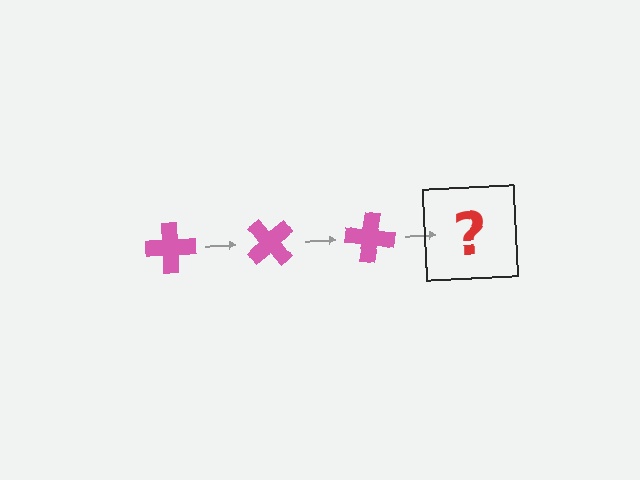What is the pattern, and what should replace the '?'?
The pattern is that the cross rotates 50 degrees each step. The '?' should be a pink cross rotated 150 degrees.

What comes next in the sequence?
The next element should be a pink cross rotated 150 degrees.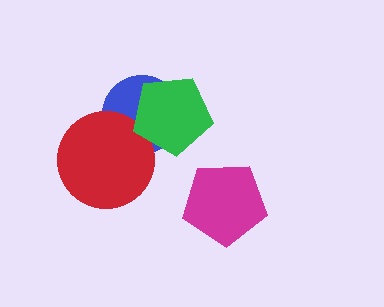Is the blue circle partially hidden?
Yes, it is partially covered by another shape.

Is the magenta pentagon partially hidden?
No, no other shape covers it.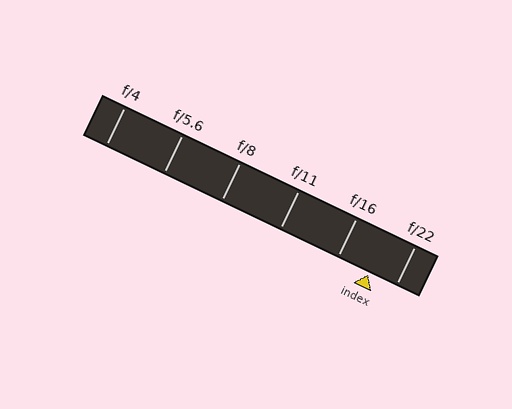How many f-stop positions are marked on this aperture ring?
There are 6 f-stop positions marked.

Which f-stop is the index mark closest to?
The index mark is closest to f/22.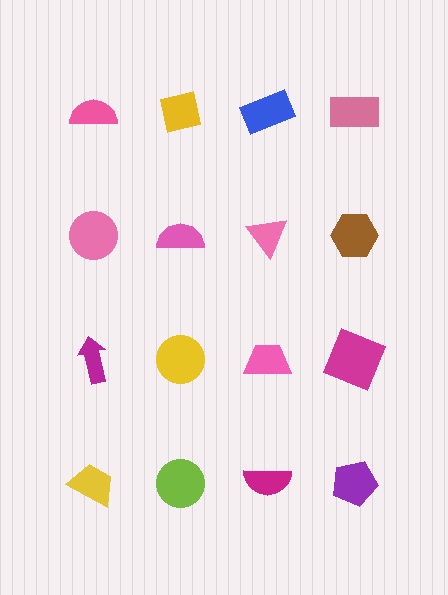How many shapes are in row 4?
4 shapes.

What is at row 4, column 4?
A purple pentagon.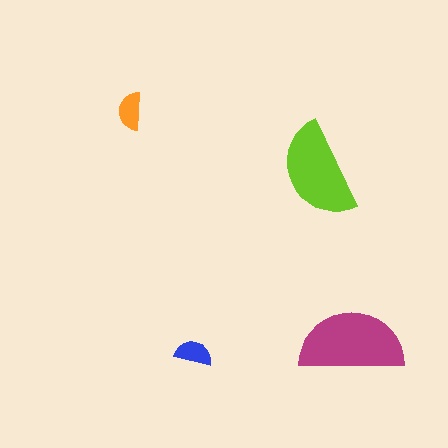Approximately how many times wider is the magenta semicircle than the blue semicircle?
About 3 times wider.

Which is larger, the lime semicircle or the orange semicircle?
The lime one.